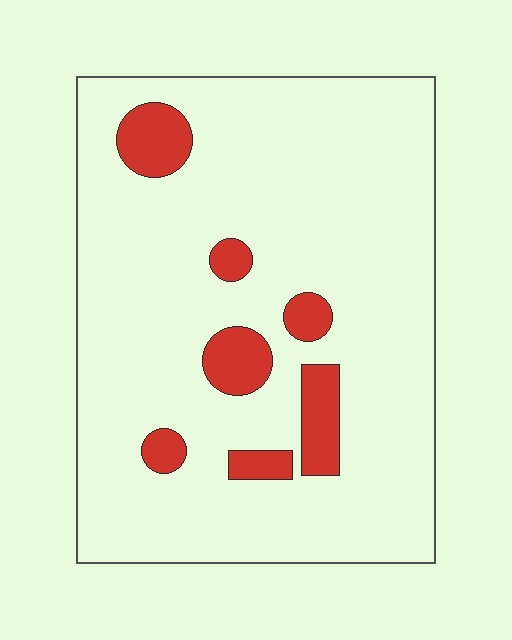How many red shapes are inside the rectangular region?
7.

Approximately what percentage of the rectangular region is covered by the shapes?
Approximately 10%.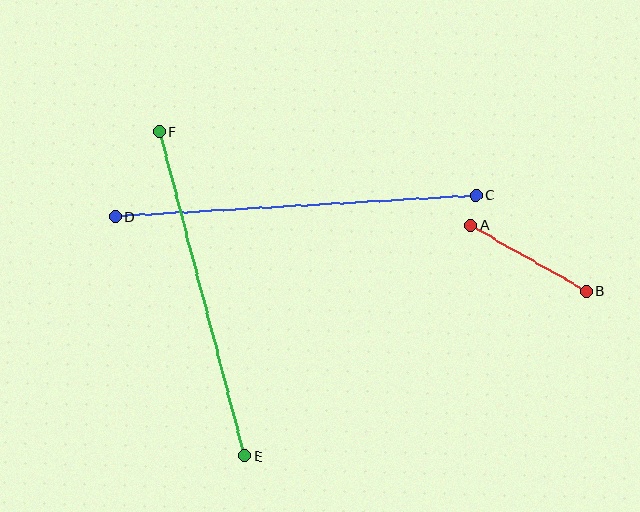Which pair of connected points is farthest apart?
Points C and D are farthest apart.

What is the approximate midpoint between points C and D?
The midpoint is at approximately (296, 206) pixels.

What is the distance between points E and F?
The distance is approximately 335 pixels.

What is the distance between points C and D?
The distance is approximately 361 pixels.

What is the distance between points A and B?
The distance is approximately 133 pixels.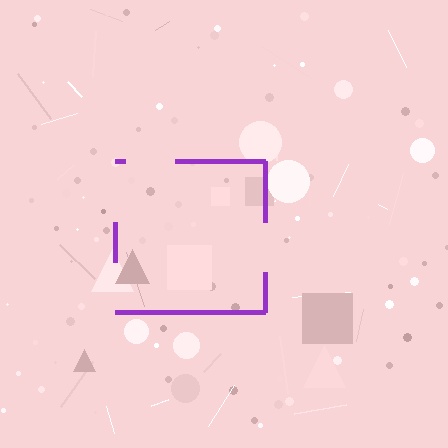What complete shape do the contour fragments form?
The contour fragments form a square.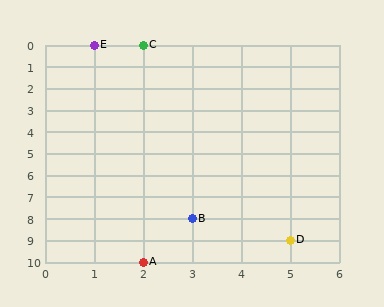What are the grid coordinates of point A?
Point A is at grid coordinates (2, 10).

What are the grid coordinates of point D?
Point D is at grid coordinates (5, 9).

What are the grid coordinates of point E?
Point E is at grid coordinates (1, 0).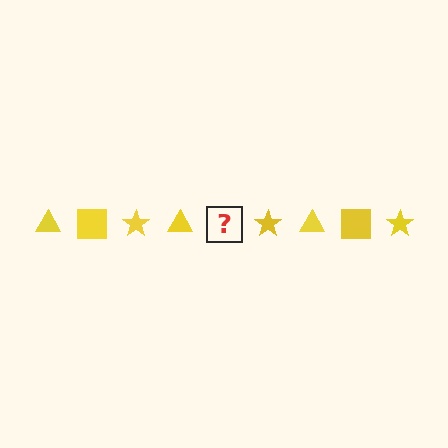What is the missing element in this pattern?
The missing element is a yellow square.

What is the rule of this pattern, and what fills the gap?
The rule is that the pattern cycles through triangle, square, star shapes in yellow. The gap should be filled with a yellow square.